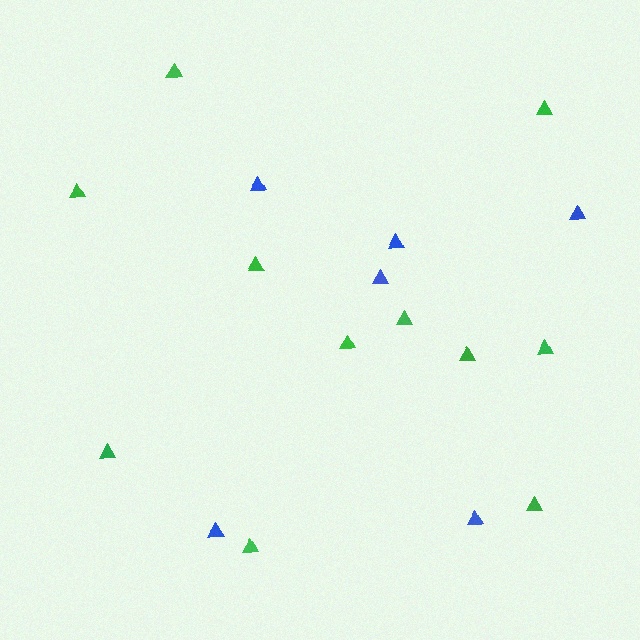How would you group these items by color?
There are 2 groups: one group of green triangles (11) and one group of blue triangles (6).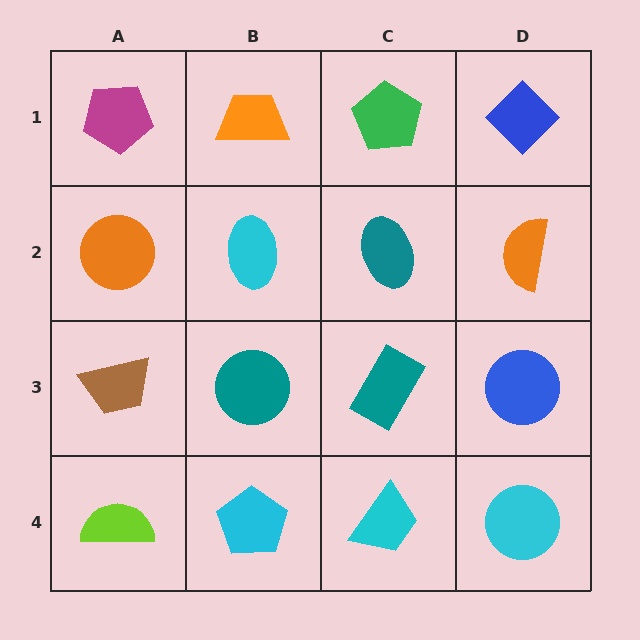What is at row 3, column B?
A teal circle.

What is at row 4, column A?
A lime semicircle.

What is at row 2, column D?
An orange semicircle.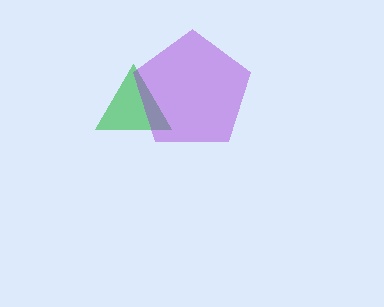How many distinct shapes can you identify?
There are 2 distinct shapes: a green triangle, a purple pentagon.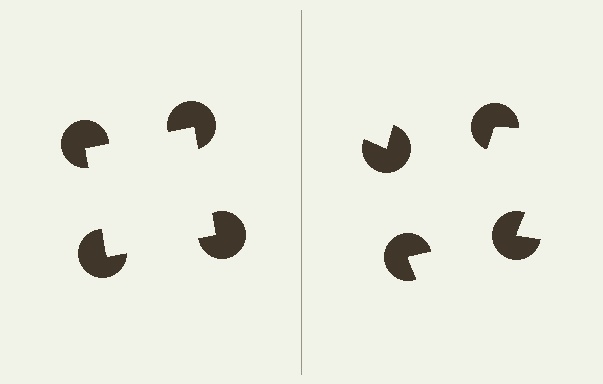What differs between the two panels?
The pac-man discs are positioned identically on both sides; only the wedge orientations differ. On the left they align to a square; on the right they are misaligned.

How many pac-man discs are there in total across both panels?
8 — 4 on each side.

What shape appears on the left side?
An illusory square.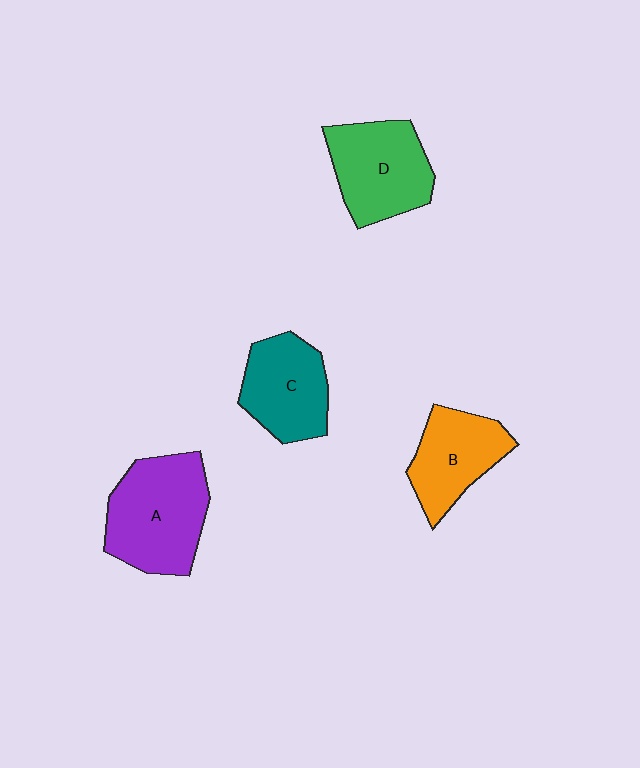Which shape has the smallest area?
Shape B (orange).